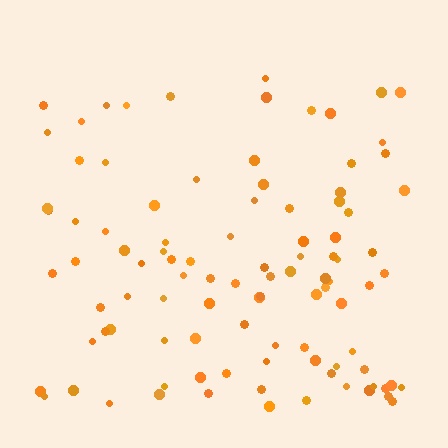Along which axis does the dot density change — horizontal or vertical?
Vertical.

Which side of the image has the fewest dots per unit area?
The top.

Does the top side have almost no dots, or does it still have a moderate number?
Still a moderate number, just noticeably fewer than the bottom.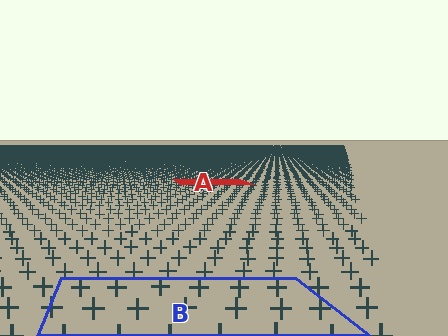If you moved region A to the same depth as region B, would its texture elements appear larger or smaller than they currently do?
They would appear larger. At a closer depth, the same texture elements are projected at a bigger on-screen size.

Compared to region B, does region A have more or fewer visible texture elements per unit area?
Region A has more texture elements per unit area — they are packed more densely because it is farther away.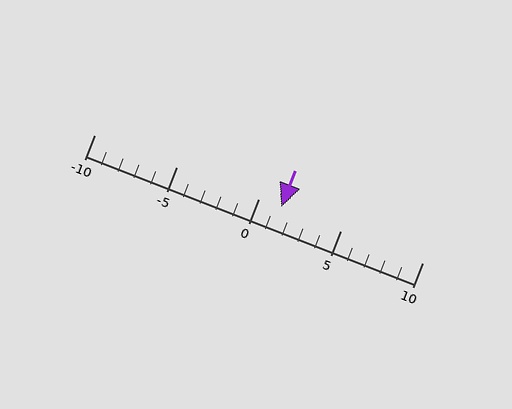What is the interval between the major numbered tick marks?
The major tick marks are spaced 5 units apart.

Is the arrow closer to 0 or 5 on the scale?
The arrow is closer to 0.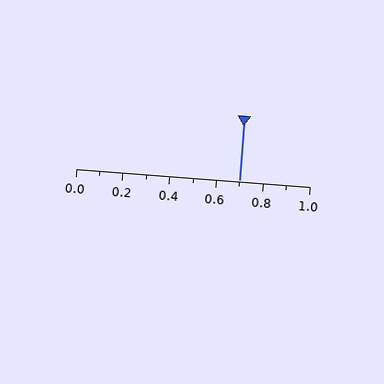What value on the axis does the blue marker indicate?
The marker indicates approximately 0.7.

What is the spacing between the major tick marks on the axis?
The major ticks are spaced 0.2 apart.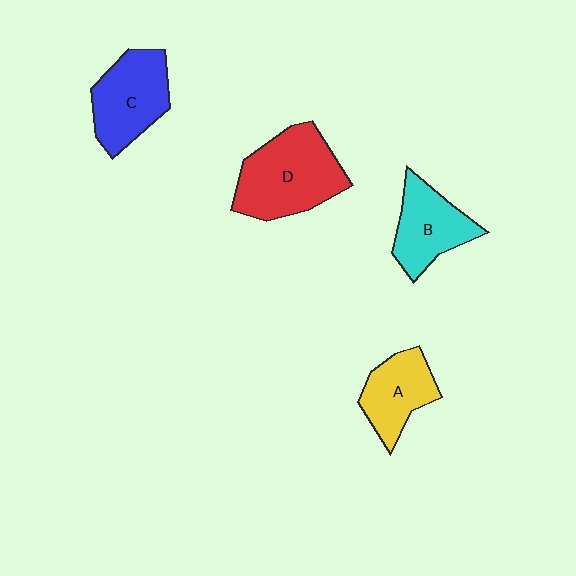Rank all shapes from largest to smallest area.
From largest to smallest: D (red), C (blue), B (cyan), A (yellow).